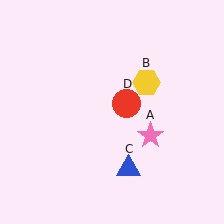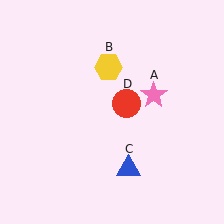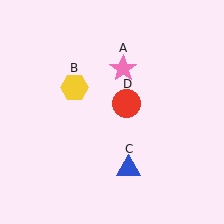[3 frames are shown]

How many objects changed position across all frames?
2 objects changed position: pink star (object A), yellow hexagon (object B).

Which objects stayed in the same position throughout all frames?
Blue triangle (object C) and red circle (object D) remained stationary.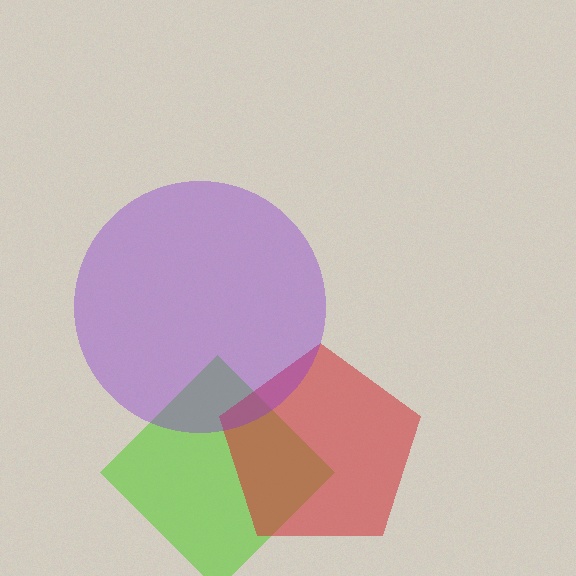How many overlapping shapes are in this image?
There are 3 overlapping shapes in the image.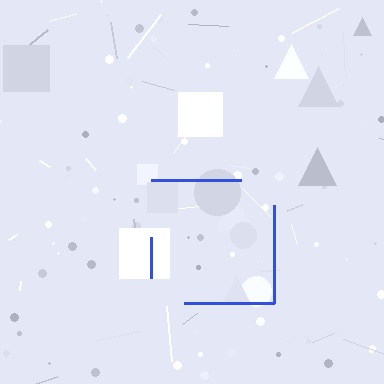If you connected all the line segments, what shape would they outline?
They would outline a square.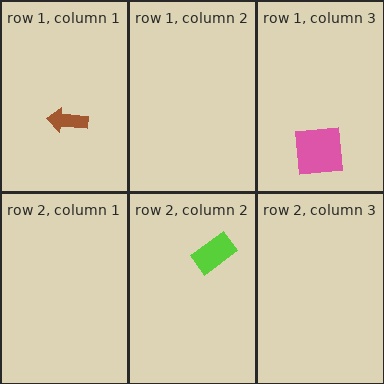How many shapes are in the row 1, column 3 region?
1.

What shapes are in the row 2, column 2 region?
The lime rectangle.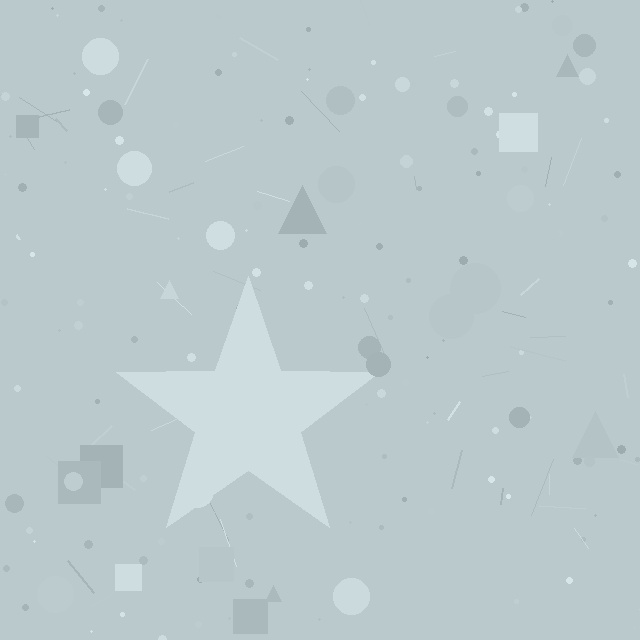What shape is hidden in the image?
A star is hidden in the image.